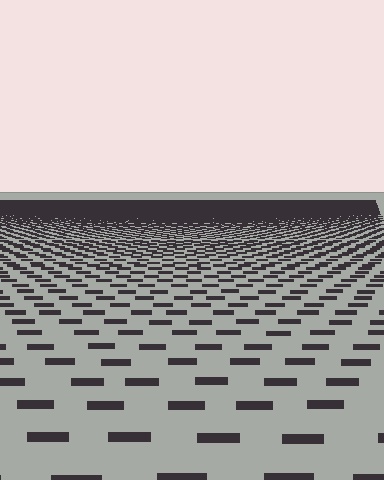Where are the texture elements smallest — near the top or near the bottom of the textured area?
Near the top.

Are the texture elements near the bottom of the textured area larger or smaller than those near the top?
Larger. Near the bottom, elements are closer to the viewer and appear at a bigger on-screen size.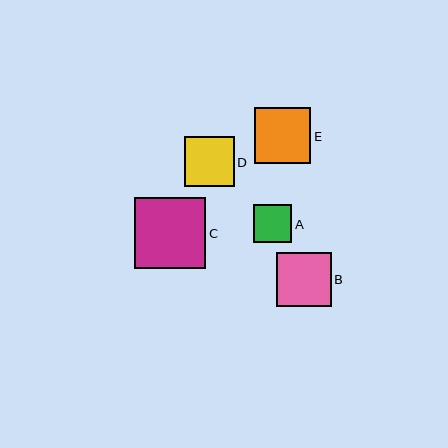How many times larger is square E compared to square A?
Square E is approximately 1.5 times the size of square A.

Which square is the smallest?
Square A is the smallest with a size of approximately 38 pixels.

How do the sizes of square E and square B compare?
Square E and square B are approximately the same size.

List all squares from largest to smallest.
From largest to smallest: C, E, B, D, A.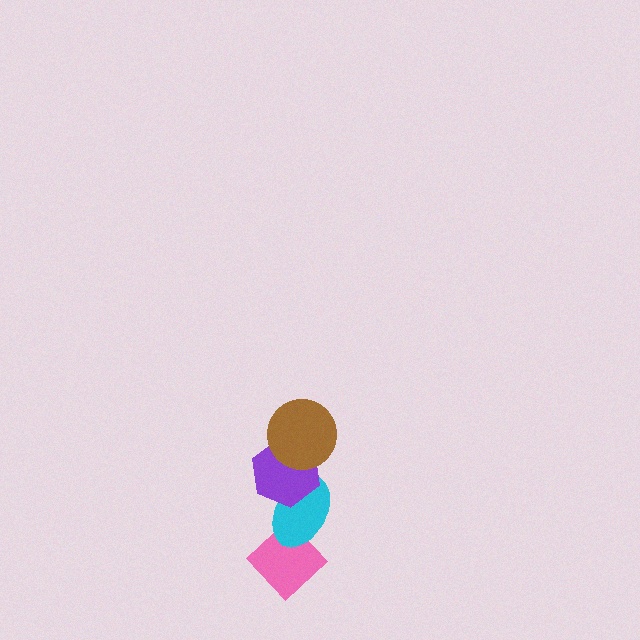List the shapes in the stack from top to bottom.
From top to bottom: the brown circle, the purple hexagon, the cyan ellipse, the pink diamond.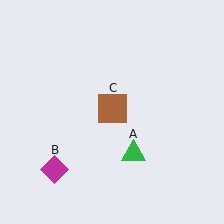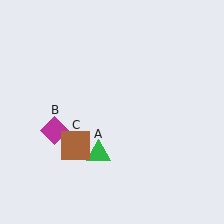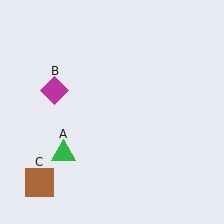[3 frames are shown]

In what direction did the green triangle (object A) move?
The green triangle (object A) moved left.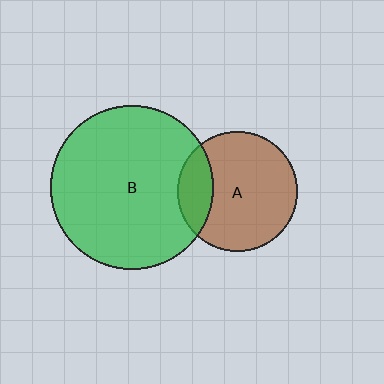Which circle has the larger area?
Circle B (green).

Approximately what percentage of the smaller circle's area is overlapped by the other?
Approximately 20%.